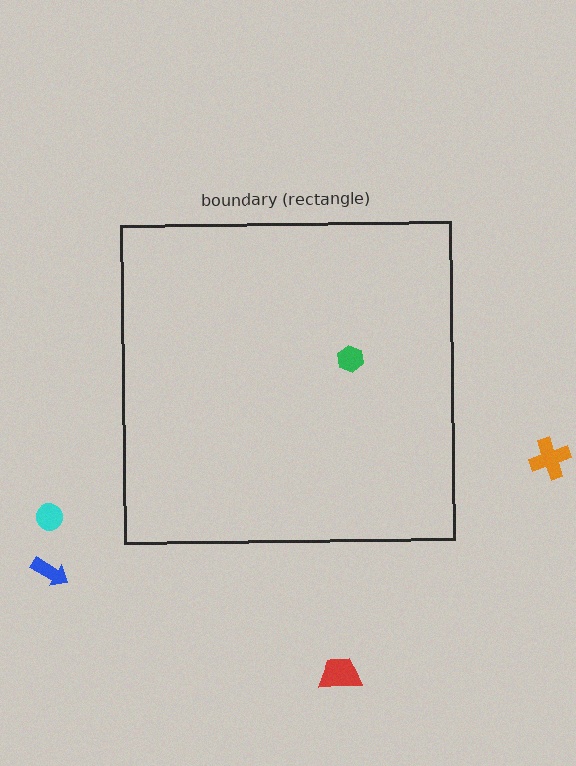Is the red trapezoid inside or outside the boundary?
Outside.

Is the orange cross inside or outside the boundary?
Outside.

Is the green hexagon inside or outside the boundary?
Inside.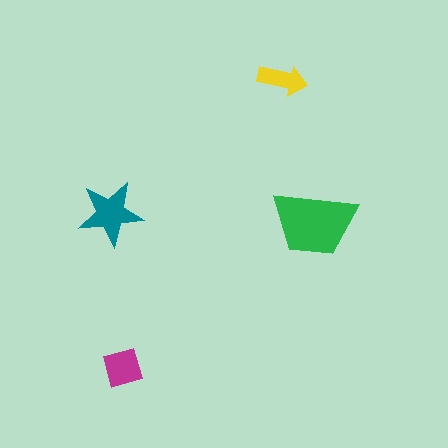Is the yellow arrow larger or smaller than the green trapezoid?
Smaller.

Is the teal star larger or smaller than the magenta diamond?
Larger.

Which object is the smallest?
The yellow arrow.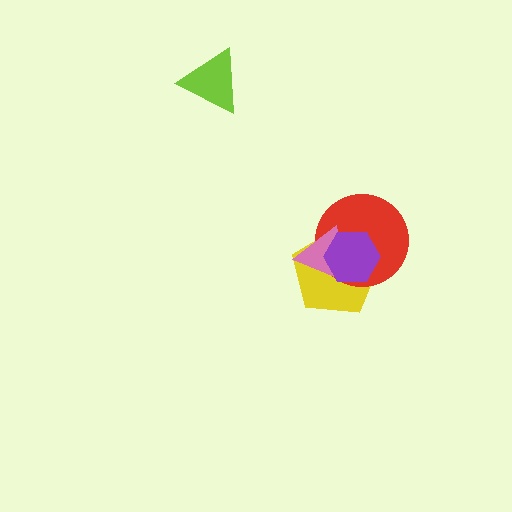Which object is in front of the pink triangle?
The purple hexagon is in front of the pink triangle.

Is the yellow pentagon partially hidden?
Yes, it is partially covered by another shape.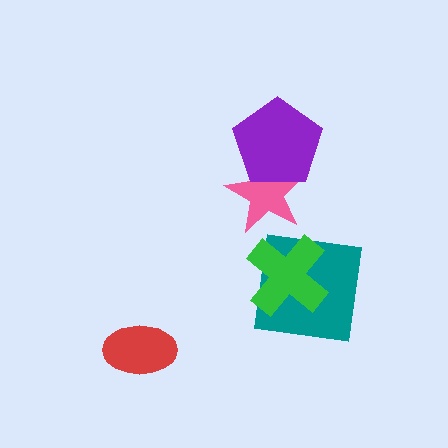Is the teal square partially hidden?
Yes, it is partially covered by another shape.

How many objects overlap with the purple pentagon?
1 object overlaps with the purple pentagon.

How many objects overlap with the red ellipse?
0 objects overlap with the red ellipse.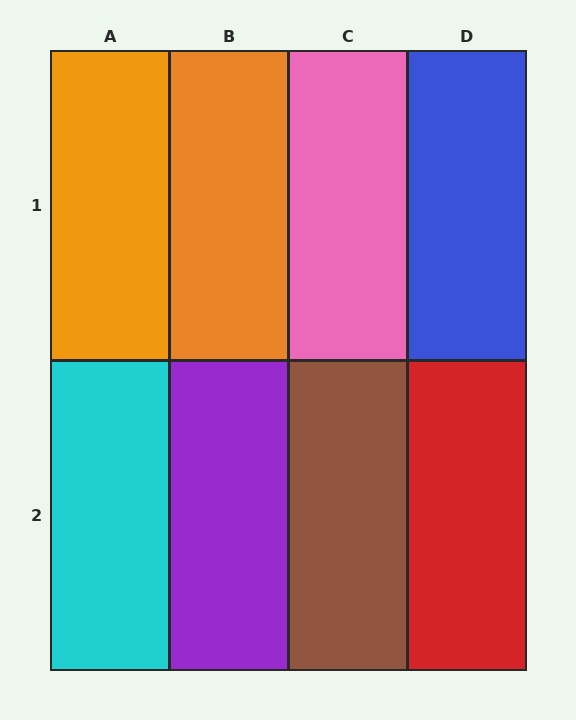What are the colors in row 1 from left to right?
Orange, orange, pink, blue.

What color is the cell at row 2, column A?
Cyan.